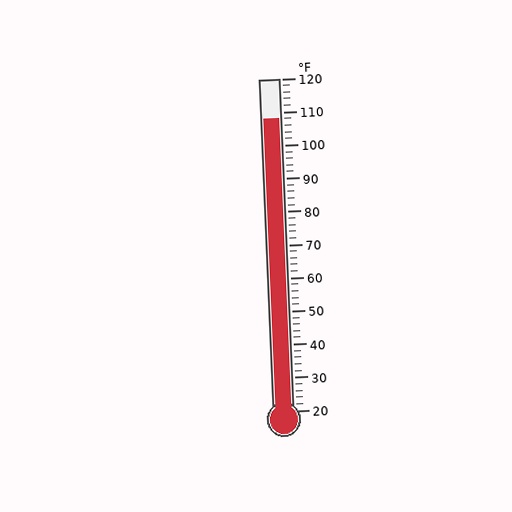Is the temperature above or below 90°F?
The temperature is above 90°F.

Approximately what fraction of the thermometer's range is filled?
The thermometer is filled to approximately 90% of its range.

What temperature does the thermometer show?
The thermometer shows approximately 108°F.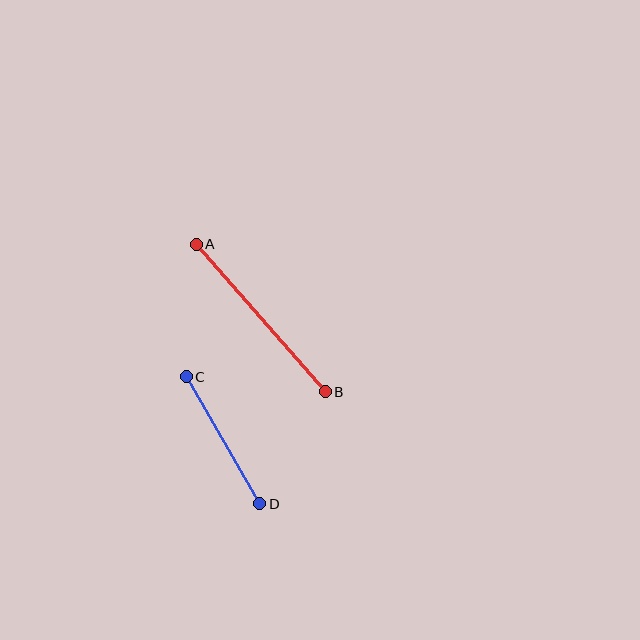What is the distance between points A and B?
The distance is approximately 196 pixels.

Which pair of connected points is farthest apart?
Points A and B are farthest apart.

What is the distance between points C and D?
The distance is approximately 147 pixels.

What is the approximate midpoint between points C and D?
The midpoint is at approximately (223, 440) pixels.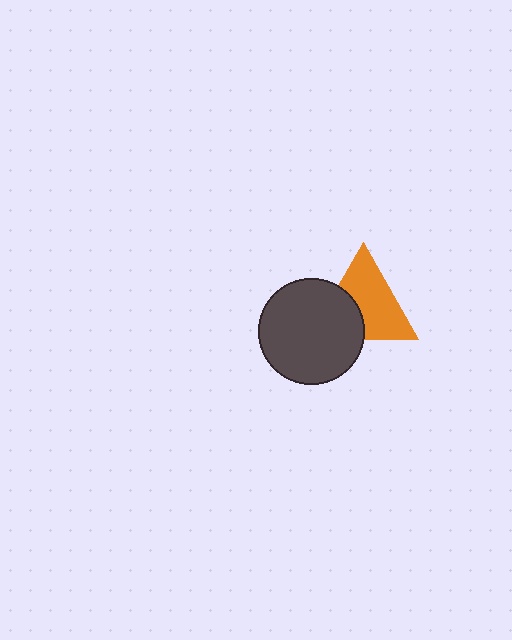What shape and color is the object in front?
The object in front is a dark gray circle.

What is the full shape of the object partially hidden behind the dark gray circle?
The partially hidden object is an orange triangle.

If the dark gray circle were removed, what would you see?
You would see the complete orange triangle.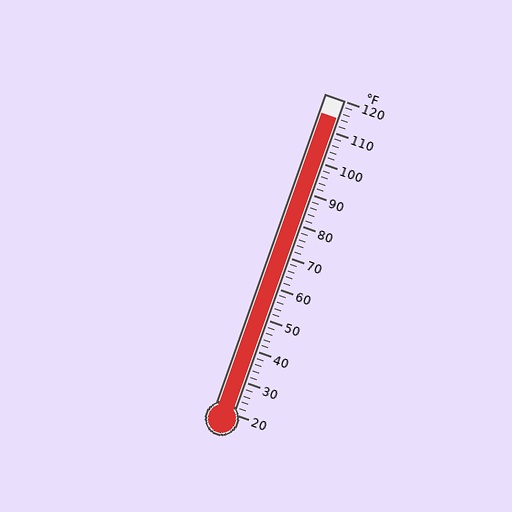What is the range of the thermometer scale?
The thermometer scale ranges from 20°F to 120°F.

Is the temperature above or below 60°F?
The temperature is above 60°F.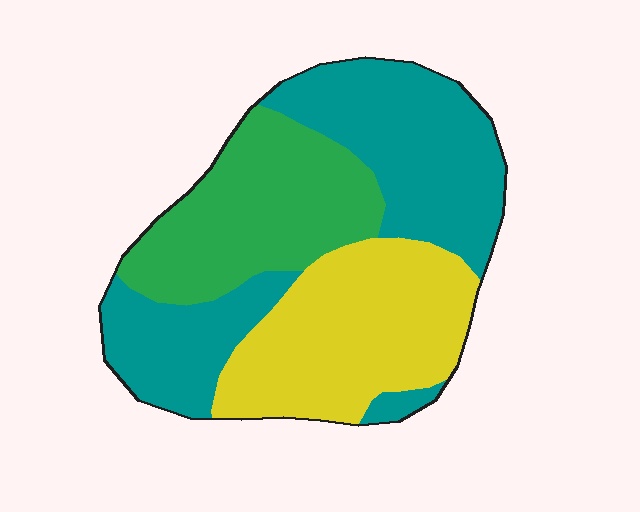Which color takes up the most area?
Teal, at roughly 40%.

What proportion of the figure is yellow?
Yellow takes up about one third (1/3) of the figure.